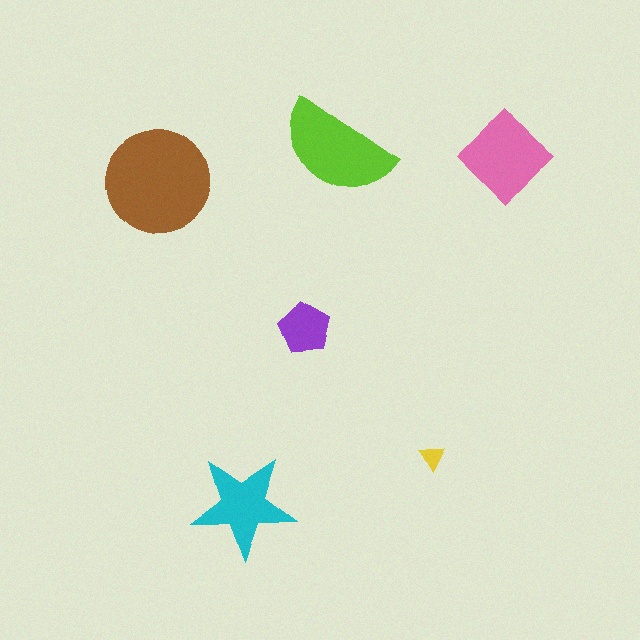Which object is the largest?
The brown circle.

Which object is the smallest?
The yellow triangle.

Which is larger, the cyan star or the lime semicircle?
The lime semicircle.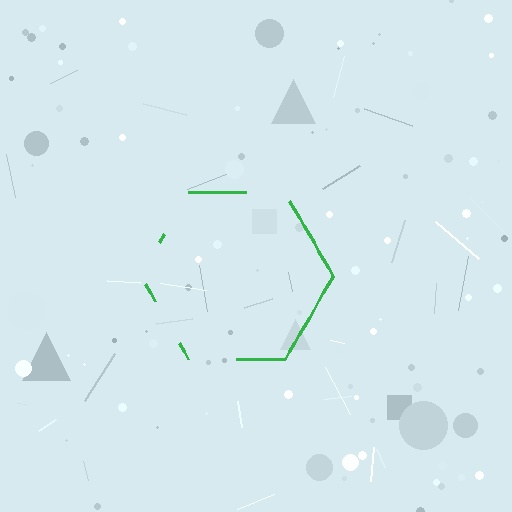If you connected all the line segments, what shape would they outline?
They would outline a hexagon.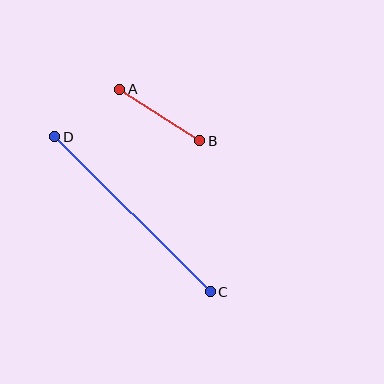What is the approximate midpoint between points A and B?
The midpoint is at approximately (160, 115) pixels.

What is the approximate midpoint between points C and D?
The midpoint is at approximately (132, 214) pixels.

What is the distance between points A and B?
The distance is approximately 95 pixels.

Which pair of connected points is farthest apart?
Points C and D are farthest apart.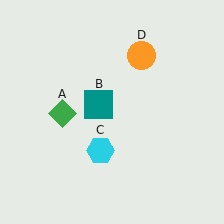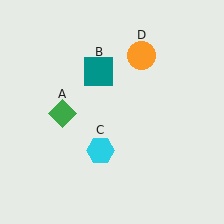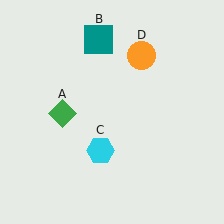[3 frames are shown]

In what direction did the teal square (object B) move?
The teal square (object B) moved up.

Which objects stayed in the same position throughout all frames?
Green diamond (object A) and cyan hexagon (object C) and orange circle (object D) remained stationary.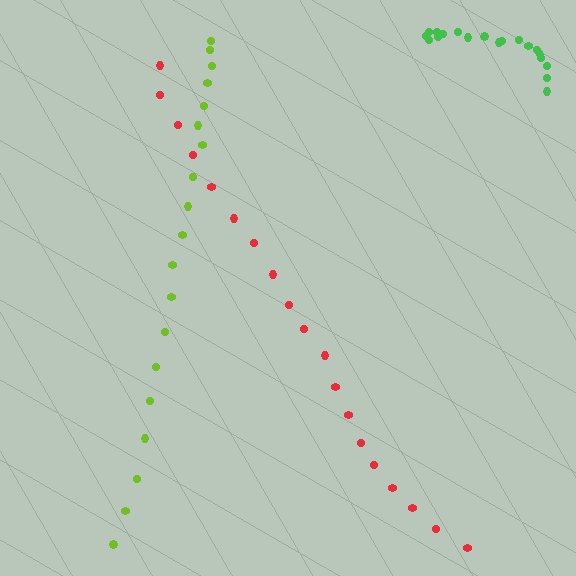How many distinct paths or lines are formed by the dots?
There are 3 distinct paths.